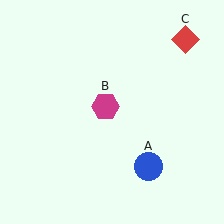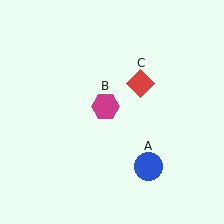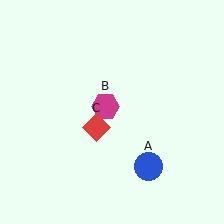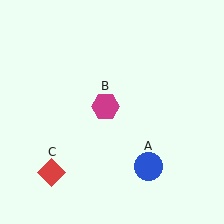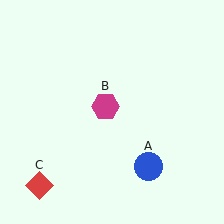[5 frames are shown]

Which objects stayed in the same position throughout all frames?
Blue circle (object A) and magenta hexagon (object B) remained stationary.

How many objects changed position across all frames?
1 object changed position: red diamond (object C).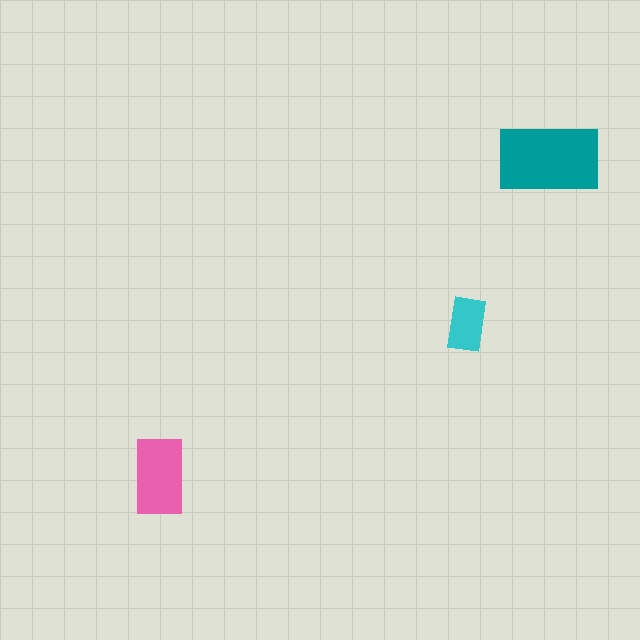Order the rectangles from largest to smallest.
the teal one, the pink one, the cyan one.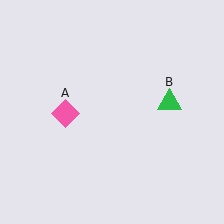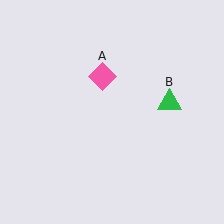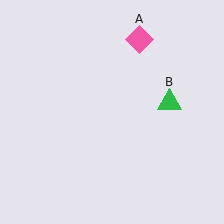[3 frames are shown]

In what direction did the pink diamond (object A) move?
The pink diamond (object A) moved up and to the right.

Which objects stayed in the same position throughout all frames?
Green triangle (object B) remained stationary.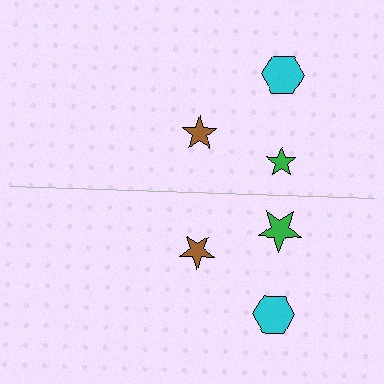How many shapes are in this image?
There are 6 shapes in this image.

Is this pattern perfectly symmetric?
No, the pattern is not perfectly symmetric. The green star on the bottom side has a different size than its mirror counterpart.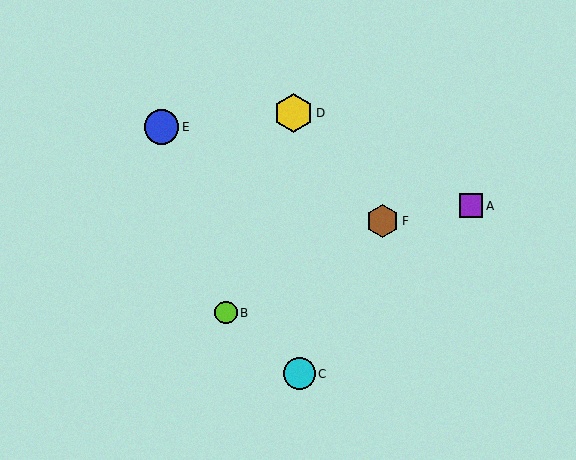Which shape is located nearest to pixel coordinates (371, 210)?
The brown hexagon (labeled F) at (382, 221) is nearest to that location.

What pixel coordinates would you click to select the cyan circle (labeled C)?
Click at (300, 374) to select the cyan circle C.